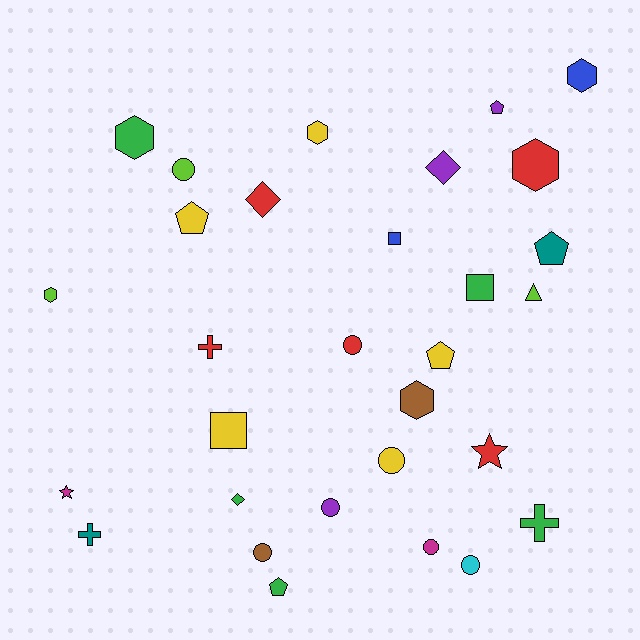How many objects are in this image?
There are 30 objects.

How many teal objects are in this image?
There are 2 teal objects.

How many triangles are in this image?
There is 1 triangle.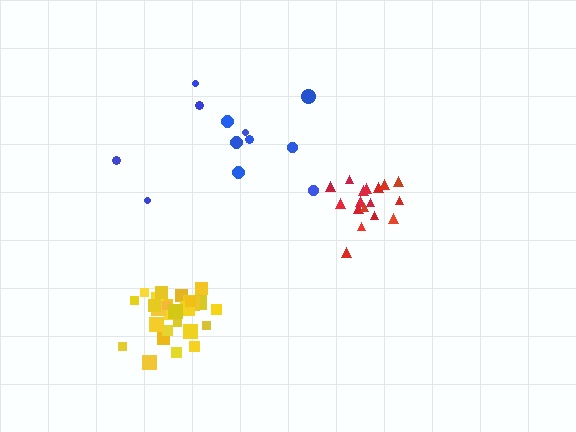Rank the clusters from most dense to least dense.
yellow, red, blue.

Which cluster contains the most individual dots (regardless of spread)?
Yellow (28).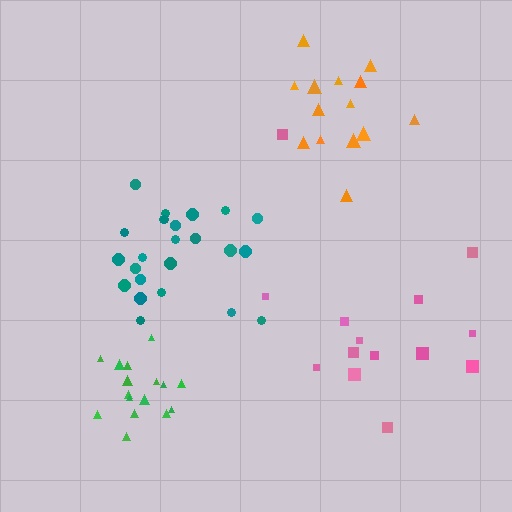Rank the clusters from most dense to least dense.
green, teal, orange, pink.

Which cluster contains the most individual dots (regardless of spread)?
Teal (24).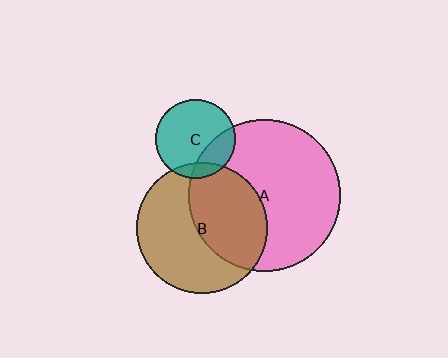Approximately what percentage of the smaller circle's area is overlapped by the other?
Approximately 45%.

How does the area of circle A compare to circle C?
Approximately 3.7 times.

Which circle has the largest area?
Circle A (pink).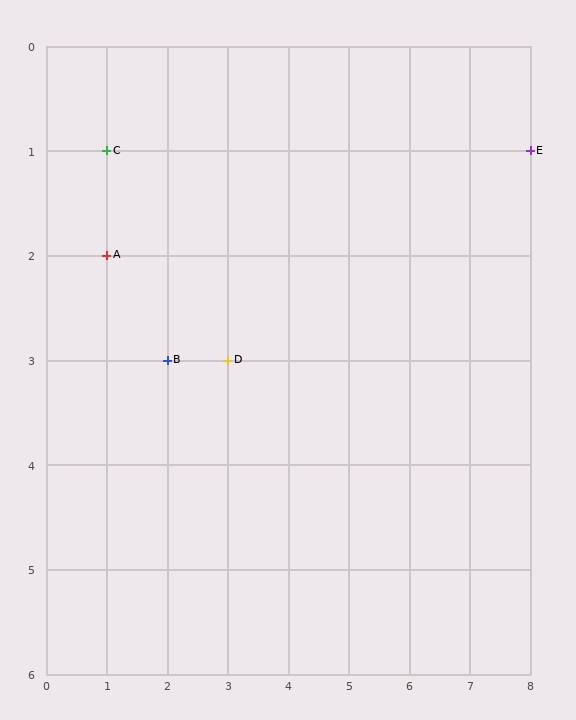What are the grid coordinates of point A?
Point A is at grid coordinates (1, 2).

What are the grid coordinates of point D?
Point D is at grid coordinates (3, 3).